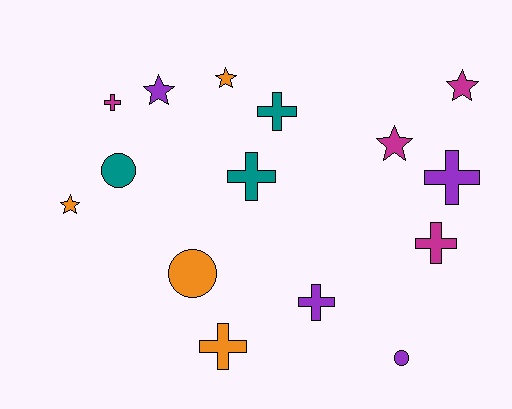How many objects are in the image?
There are 15 objects.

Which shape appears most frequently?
Cross, with 7 objects.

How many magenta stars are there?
There are 2 magenta stars.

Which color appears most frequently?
Purple, with 4 objects.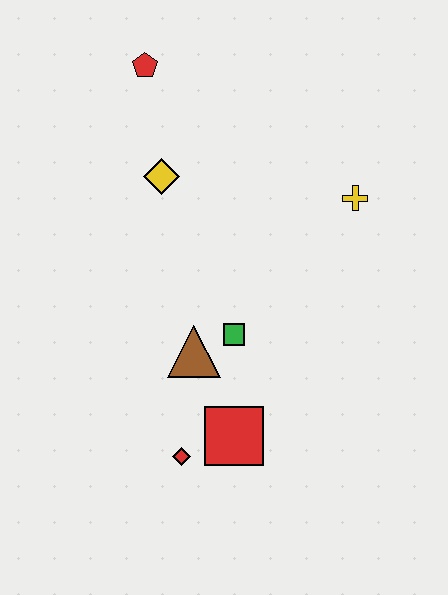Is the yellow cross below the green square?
No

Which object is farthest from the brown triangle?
The red pentagon is farthest from the brown triangle.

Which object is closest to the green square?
The brown triangle is closest to the green square.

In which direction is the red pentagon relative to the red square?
The red pentagon is above the red square.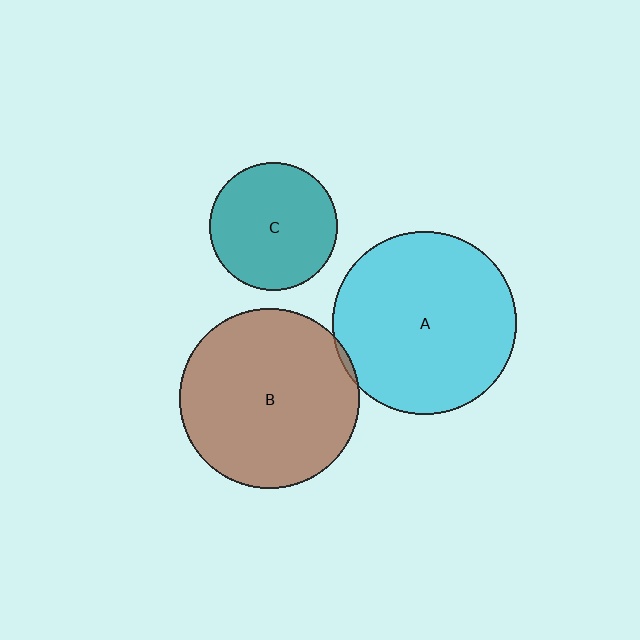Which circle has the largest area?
Circle A (cyan).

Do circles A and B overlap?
Yes.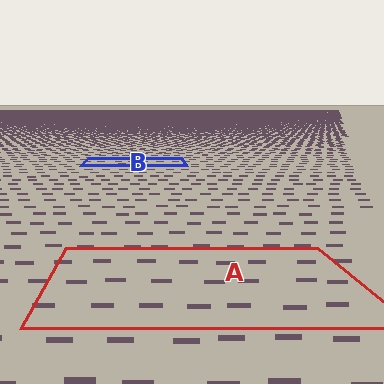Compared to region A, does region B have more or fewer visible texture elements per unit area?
Region B has more texture elements per unit area — they are packed more densely because it is farther away.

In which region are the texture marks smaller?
The texture marks are smaller in region B, because it is farther away.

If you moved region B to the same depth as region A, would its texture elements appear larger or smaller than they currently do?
They would appear larger. At a closer depth, the same texture elements are projected at a bigger on-screen size.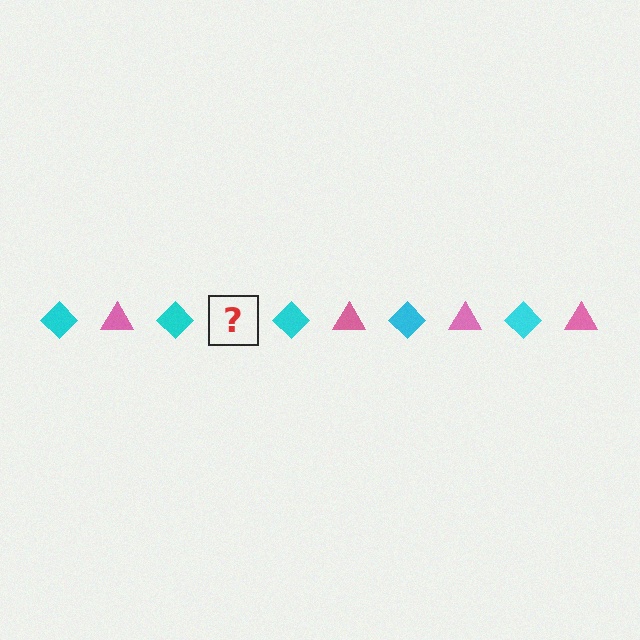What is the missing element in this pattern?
The missing element is a pink triangle.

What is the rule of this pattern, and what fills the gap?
The rule is that the pattern alternates between cyan diamond and pink triangle. The gap should be filled with a pink triangle.